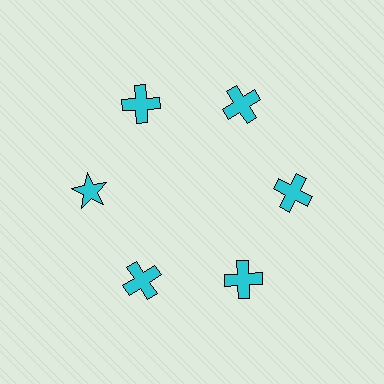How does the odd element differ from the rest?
It has a different shape: star instead of cross.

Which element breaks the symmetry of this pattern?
The cyan star at roughly the 9 o'clock position breaks the symmetry. All other shapes are cyan crosses.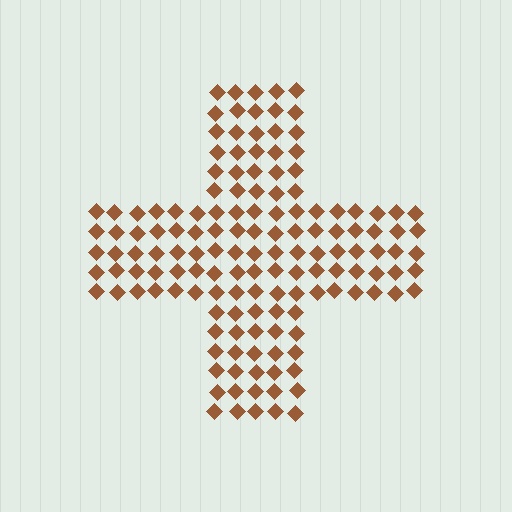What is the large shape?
The large shape is a cross.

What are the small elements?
The small elements are diamonds.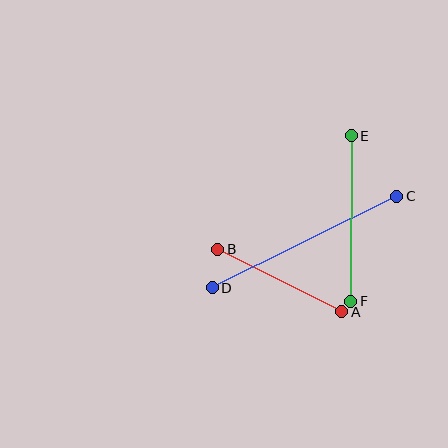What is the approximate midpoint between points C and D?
The midpoint is at approximately (304, 242) pixels.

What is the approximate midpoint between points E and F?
The midpoint is at approximately (351, 219) pixels.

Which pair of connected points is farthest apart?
Points C and D are farthest apart.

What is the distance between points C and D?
The distance is approximately 206 pixels.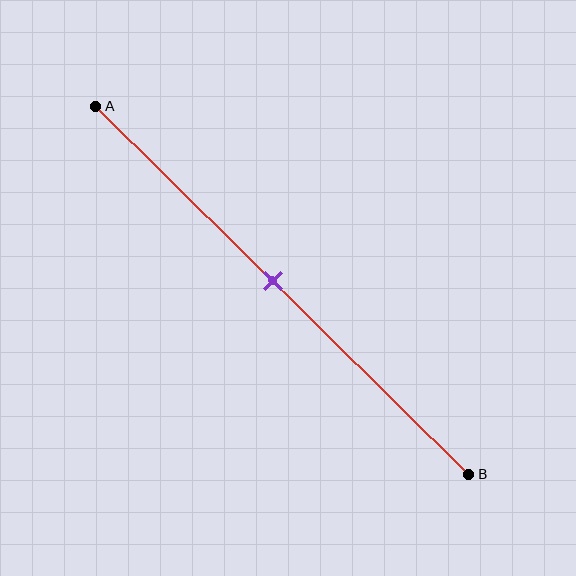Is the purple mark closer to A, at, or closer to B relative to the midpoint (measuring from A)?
The purple mark is approximately at the midpoint of segment AB.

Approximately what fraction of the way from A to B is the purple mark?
The purple mark is approximately 45% of the way from A to B.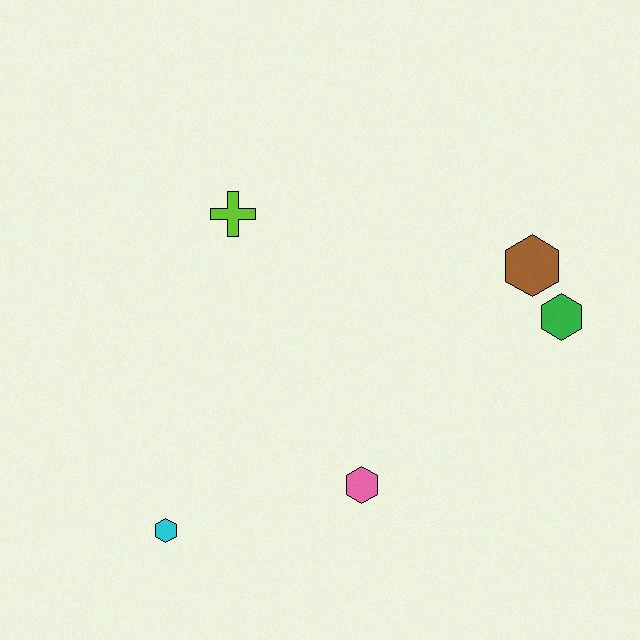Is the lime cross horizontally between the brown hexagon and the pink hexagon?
No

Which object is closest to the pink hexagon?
The cyan hexagon is closest to the pink hexagon.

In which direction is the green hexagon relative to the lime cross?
The green hexagon is to the right of the lime cross.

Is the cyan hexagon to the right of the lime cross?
No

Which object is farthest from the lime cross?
The green hexagon is farthest from the lime cross.